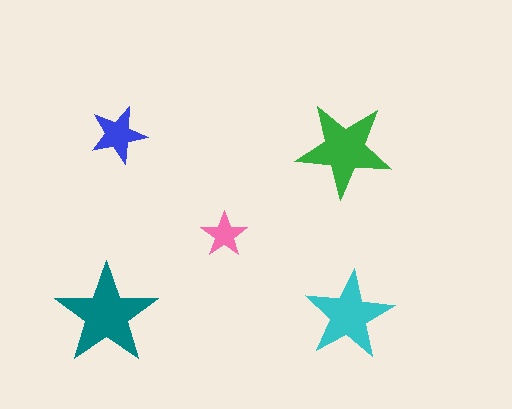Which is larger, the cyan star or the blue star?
The cyan one.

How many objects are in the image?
There are 5 objects in the image.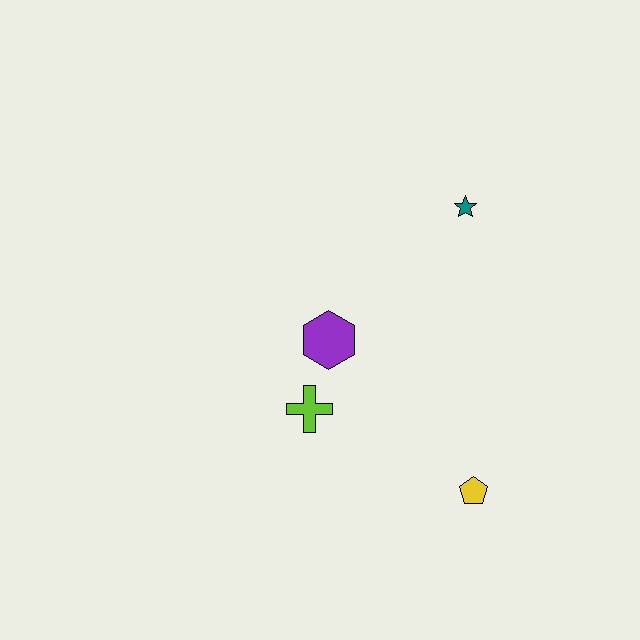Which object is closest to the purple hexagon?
The lime cross is closest to the purple hexagon.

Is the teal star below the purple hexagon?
No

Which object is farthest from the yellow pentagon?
The teal star is farthest from the yellow pentagon.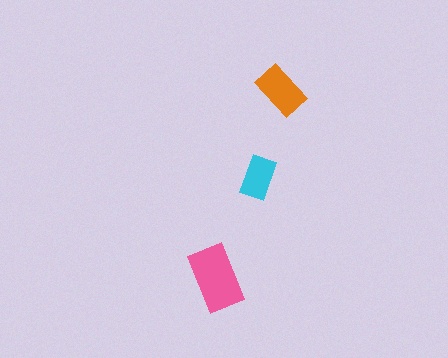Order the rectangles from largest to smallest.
the pink one, the orange one, the cyan one.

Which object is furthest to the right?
The orange rectangle is rightmost.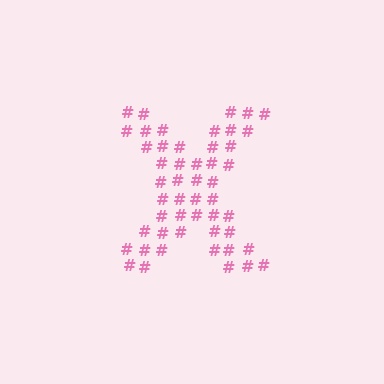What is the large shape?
The large shape is the letter X.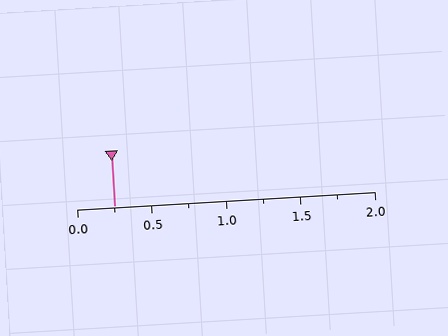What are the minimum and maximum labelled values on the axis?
The axis runs from 0.0 to 2.0.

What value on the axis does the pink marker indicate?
The marker indicates approximately 0.25.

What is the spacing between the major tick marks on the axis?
The major ticks are spaced 0.5 apart.